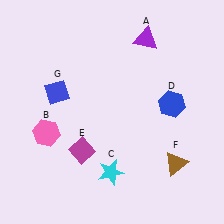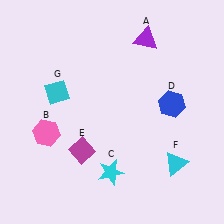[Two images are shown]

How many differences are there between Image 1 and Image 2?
There are 2 differences between the two images.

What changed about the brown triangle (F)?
In Image 1, F is brown. In Image 2, it changed to cyan.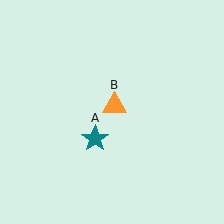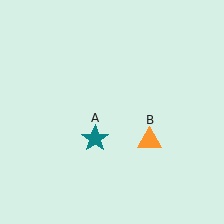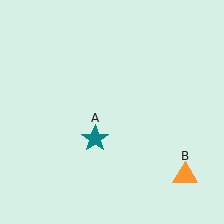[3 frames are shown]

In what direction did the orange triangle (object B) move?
The orange triangle (object B) moved down and to the right.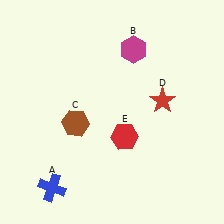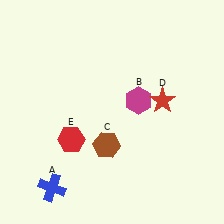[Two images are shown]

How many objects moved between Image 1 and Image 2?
3 objects moved between the two images.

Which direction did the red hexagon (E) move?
The red hexagon (E) moved left.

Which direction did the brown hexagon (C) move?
The brown hexagon (C) moved right.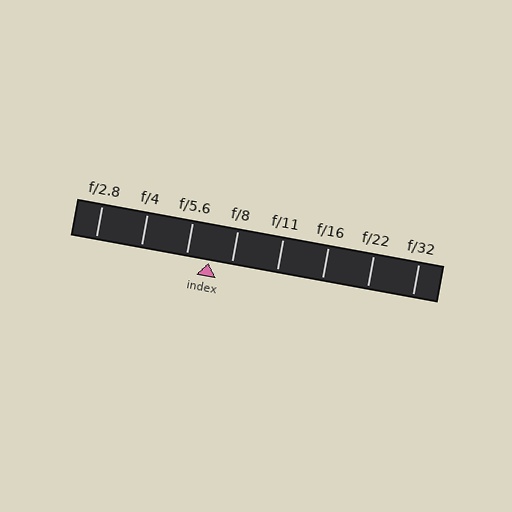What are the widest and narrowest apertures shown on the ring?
The widest aperture shown is f/2.8 and the narrowest is f/32.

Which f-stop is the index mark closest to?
The index mark is closest to f/8.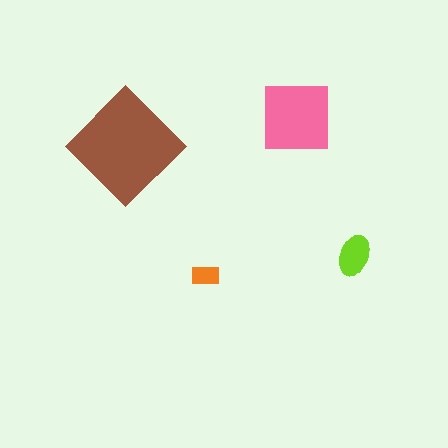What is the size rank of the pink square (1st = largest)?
2nd.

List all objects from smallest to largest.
The orange rectangle, the lime ellipse, the pink square, the brown diamond.